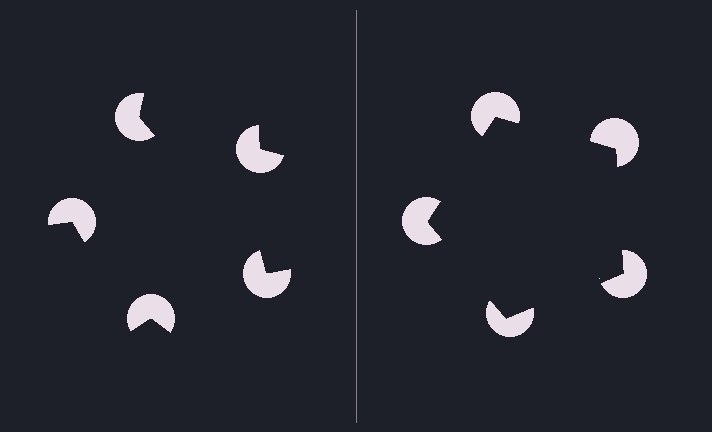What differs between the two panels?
The pac-man discs are positioned identically on both sides; only the wedge orientations differ. On the right they align to a pentagon; on the left they are misaligned.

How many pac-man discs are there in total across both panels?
10 — 5 on each side.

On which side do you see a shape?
An illusory pentagon appears on the right side. On the left side the wedge cuts are rotated, so no coherent shape forms.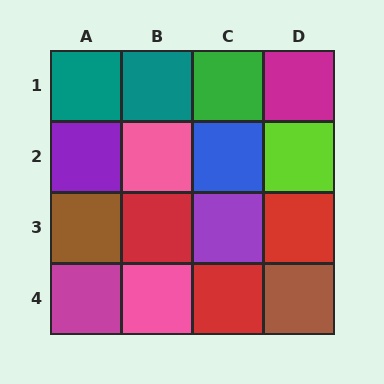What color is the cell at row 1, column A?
Teal.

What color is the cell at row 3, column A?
Brown.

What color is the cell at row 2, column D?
Lime.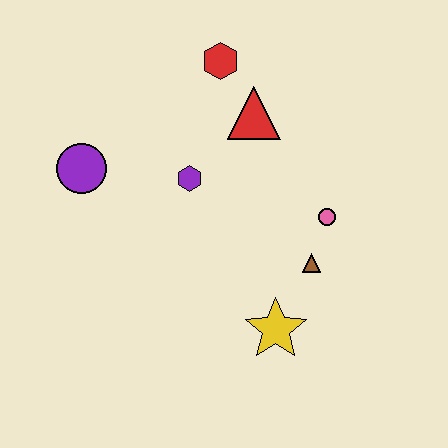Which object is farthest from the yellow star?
The red hexagon is farthest from the yellow star.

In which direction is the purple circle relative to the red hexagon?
The purple circle is to the left of the red hexagon.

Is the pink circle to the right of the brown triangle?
Yes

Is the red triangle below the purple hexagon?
No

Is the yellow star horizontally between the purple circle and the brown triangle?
Yes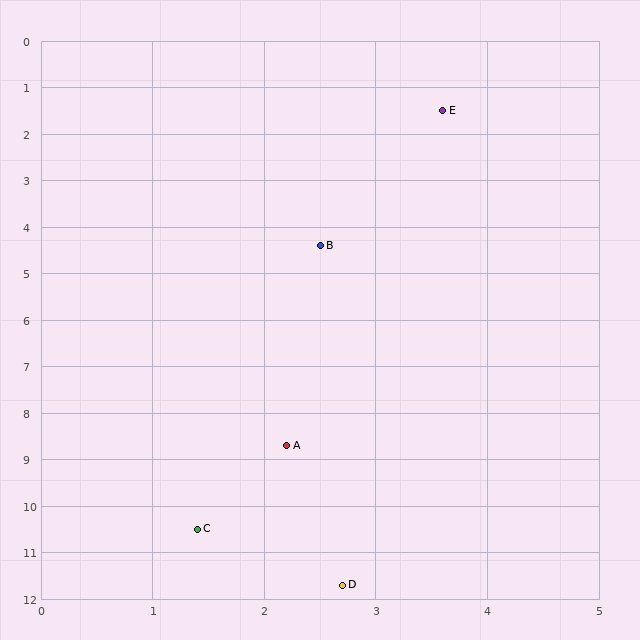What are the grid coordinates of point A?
Point A is at approximately (2.2, 8.7).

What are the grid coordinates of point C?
Point C is at approximately (1.4, 10.5).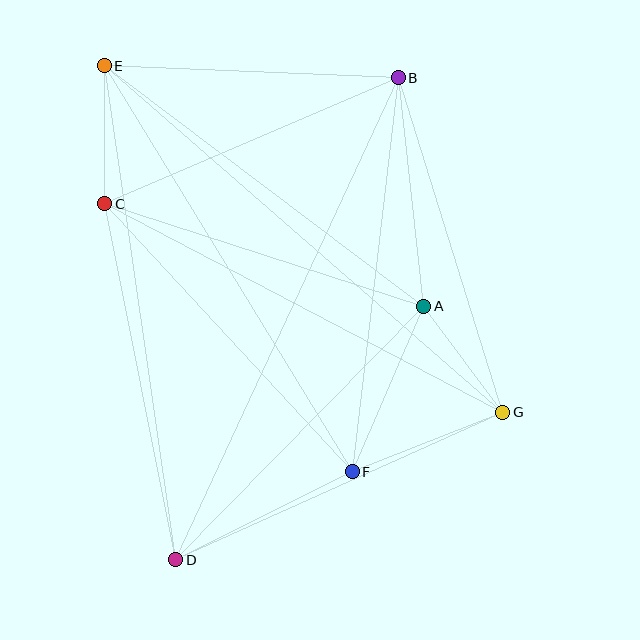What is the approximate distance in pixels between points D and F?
The distance between D and F is approximately 197 pixels.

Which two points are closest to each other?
Points A and G are closest to each other.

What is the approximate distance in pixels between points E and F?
The distance between E and F is approximately 475 pixels.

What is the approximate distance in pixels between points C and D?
The distance between C and D is approximately 363 pixels.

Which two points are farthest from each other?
Points B and D are farthest from each other.